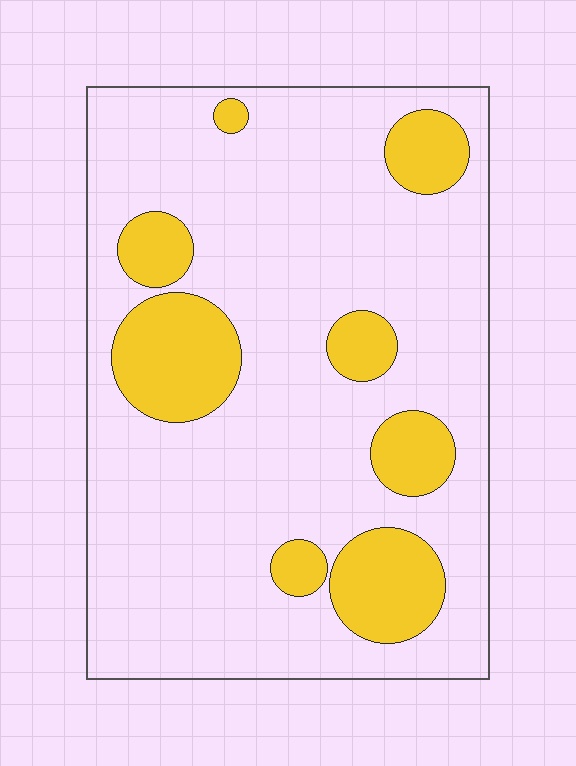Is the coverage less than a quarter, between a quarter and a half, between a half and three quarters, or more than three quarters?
Less than a quarter.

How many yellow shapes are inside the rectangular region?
8.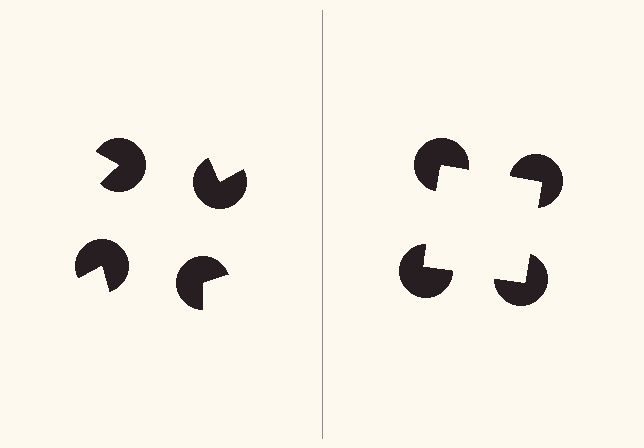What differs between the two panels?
The pac-man discs are positioned identically on both sides; only the wedge orientations differ. On the right they align to a square; on the left they are misaligned.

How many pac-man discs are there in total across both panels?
8 — 4 on each side.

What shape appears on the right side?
An illusory square.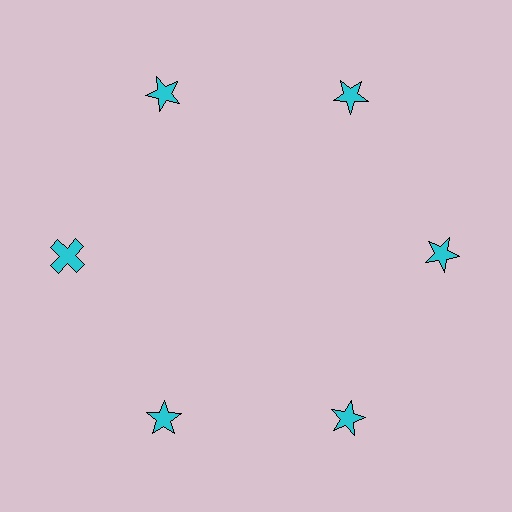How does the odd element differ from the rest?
It has a different shape: cross instead of star.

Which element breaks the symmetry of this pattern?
The cyan cross at roughly the 9 o'clock position breaks the symmetry. All other shapes are cyan stars.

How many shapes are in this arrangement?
There are 6 shapes arranged in a ring pattern.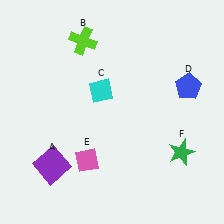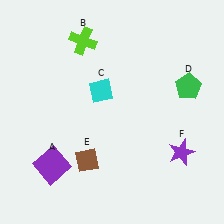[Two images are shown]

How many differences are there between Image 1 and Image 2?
There are 3 differences between the two images.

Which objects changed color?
D changed from blue to green. E changed from pink to brown. F changed from green to purple.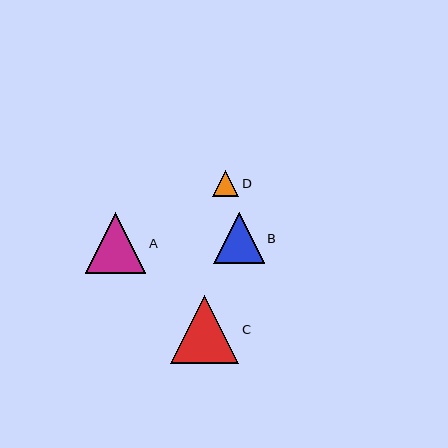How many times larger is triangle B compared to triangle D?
Triangle B is approximately 2.0 times the size of triangle D.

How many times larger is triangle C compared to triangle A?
Triangle C is approximately 1.1 times the size of triangle A.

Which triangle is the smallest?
Triangle D is the smallest with a size of approximately 26 pixels.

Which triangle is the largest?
Triangle C is the largest with a size of approximately 68 pixels.